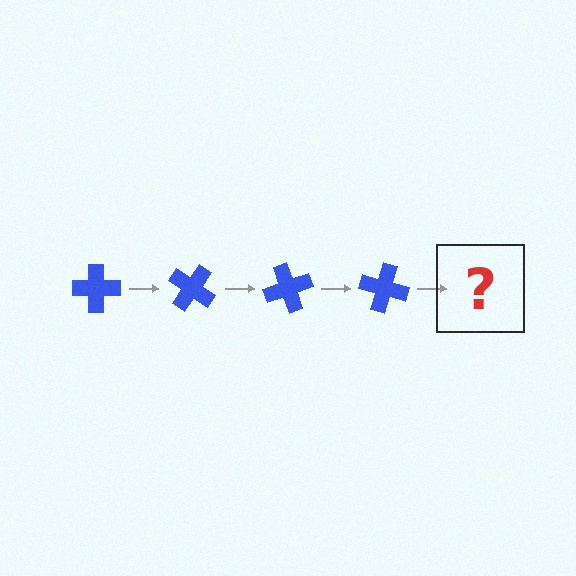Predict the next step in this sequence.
The next step is a blue cross rotated 140 degrees.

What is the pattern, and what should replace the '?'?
The pattern is that the cross rotates 35 degrees each step. The '?' should be a blue cross rotated 140 degrees.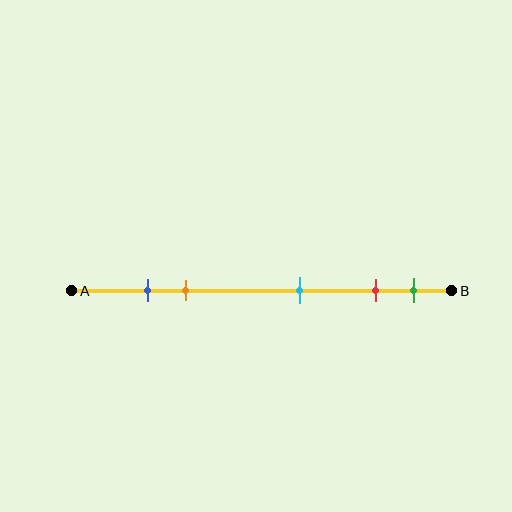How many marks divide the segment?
There are 5 marks dividing the segment.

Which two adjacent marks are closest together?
The blue and orange marks are the closest adjacent pair.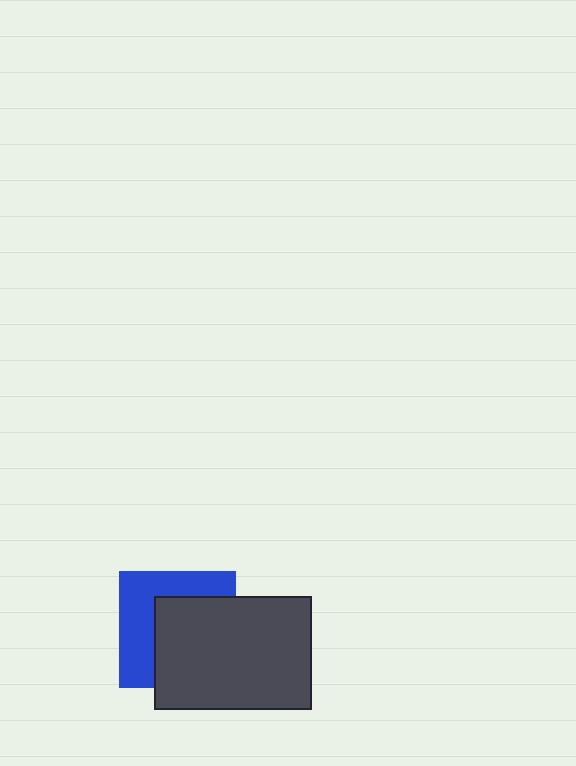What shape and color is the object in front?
The object in front is a dark gray rectangle.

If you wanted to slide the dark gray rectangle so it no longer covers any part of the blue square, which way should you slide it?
Slide it toward the lower-right — that is the most direct way to separate the two shapes.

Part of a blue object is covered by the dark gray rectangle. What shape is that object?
It is a square.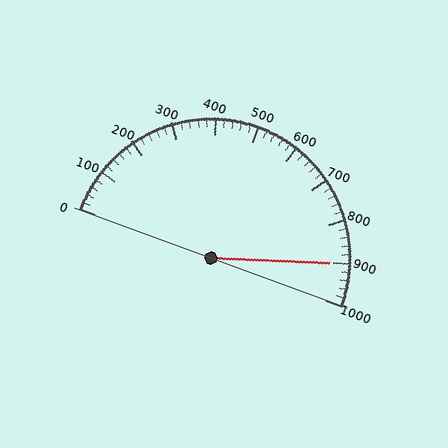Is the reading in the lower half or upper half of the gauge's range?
The reading is in the upper half of the range (0 to 1000).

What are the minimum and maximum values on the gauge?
The gauge ranges from 0 to 1000.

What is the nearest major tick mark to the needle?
The nearest major tick mark is 900.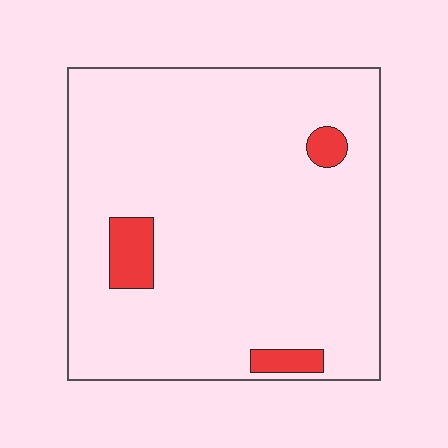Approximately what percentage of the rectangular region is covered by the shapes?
Approximately 5%.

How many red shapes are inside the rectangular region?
3.